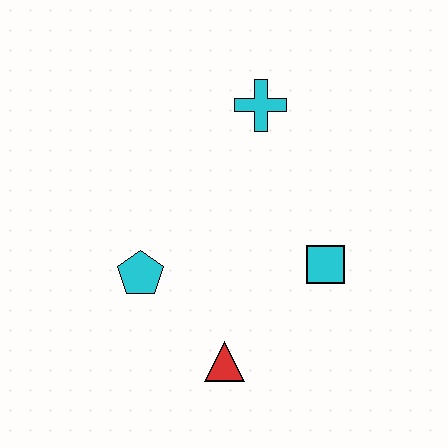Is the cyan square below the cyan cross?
Yes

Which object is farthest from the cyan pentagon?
The cyan cross is farthest from the cyan pentagon.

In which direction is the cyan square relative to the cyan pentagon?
The cyan square is to the right of the cyan pentagon.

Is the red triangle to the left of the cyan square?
Yes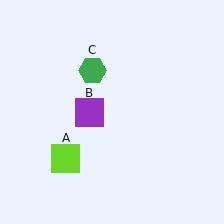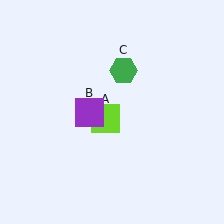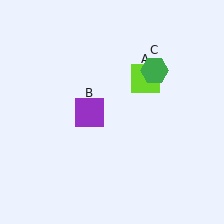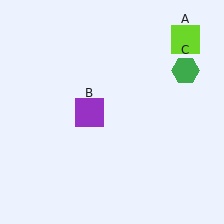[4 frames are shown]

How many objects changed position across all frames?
2 objects changed position: lime square (object A), green hexagon (object C).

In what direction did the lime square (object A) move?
The lime square (object A) moved up and to the right.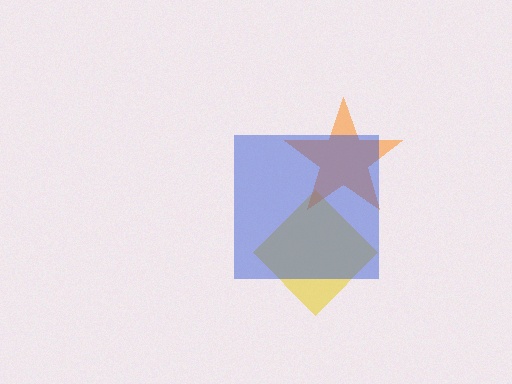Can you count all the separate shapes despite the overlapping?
Yes, there are 3 separate shapes.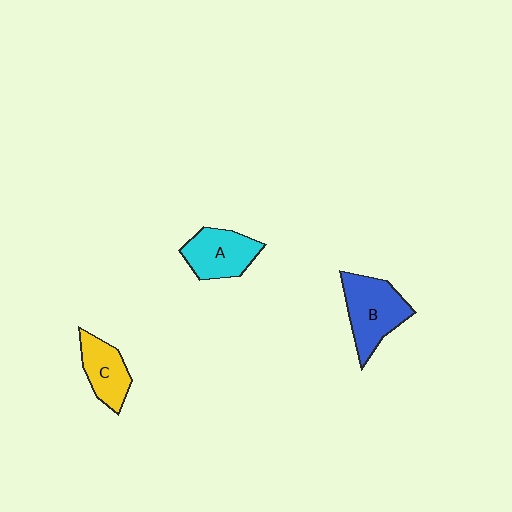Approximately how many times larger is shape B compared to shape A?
Approximately 1.2 times.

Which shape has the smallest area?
Shape C (yellow).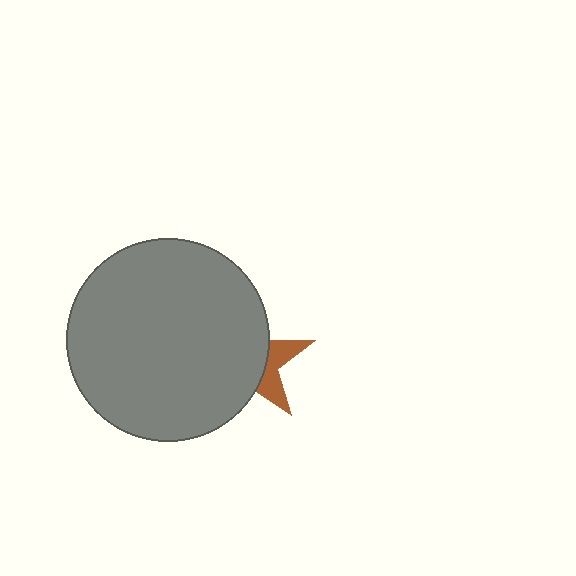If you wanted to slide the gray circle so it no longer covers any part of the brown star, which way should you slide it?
Slide it left — that is the most direct way to separate the two shapes.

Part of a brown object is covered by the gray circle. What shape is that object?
It is a star.